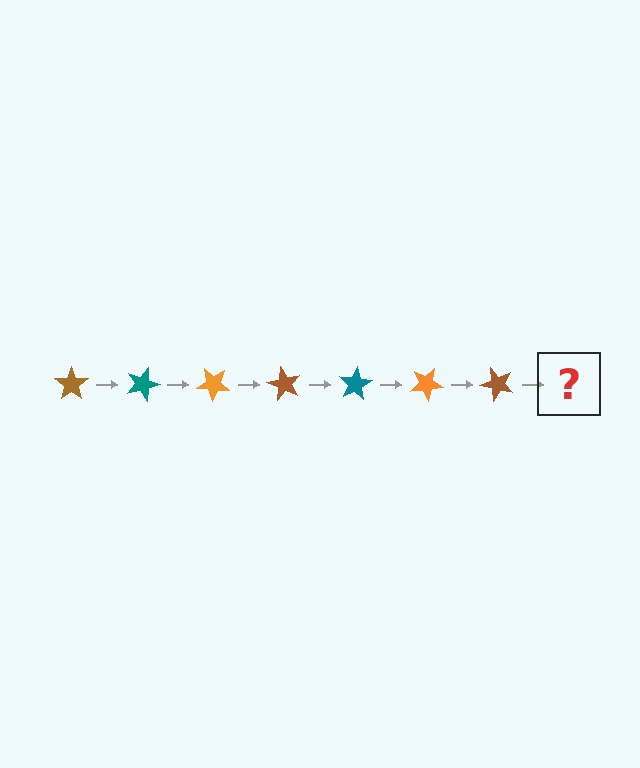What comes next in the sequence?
The next element should be a teal star, rotated 140 degrees from the start.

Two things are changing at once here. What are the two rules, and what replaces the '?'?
The two rules are that it rotates 20 degrees each step and the color cycles through brown, teal, and orange. The '?' should be a teal star, rotated 140 degrees from the start.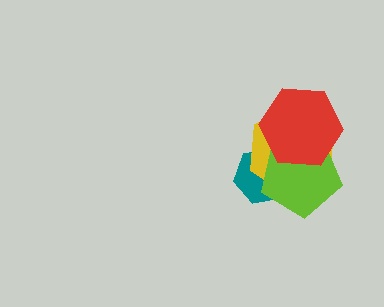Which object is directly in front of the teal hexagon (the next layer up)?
The yellow hexagon is directly in front of the teal hexagon.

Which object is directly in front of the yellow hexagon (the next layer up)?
The lime pentagon is directly in front of the yellow hexagon.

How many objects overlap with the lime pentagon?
3 objects overlap with the lime pentagon.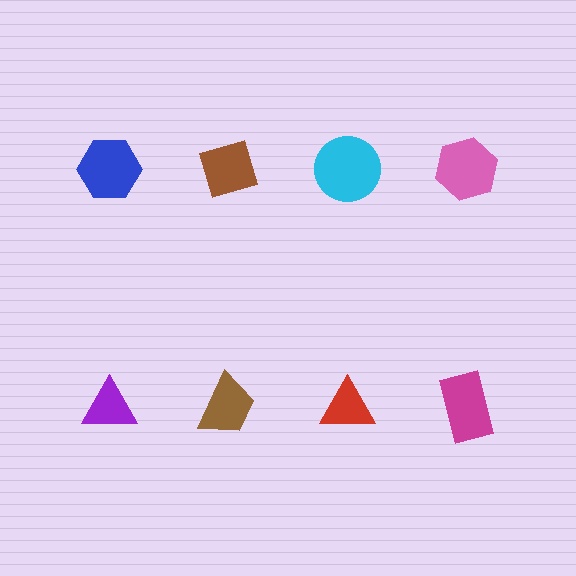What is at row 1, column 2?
A brown diamond.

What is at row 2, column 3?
A red triangle.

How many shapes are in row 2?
4 shapes.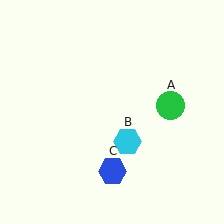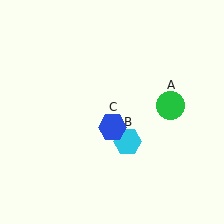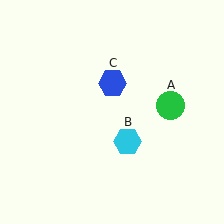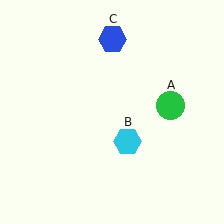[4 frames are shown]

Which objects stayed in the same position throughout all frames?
Green circle (object A) and cyan hexagon (object B) remained stationary.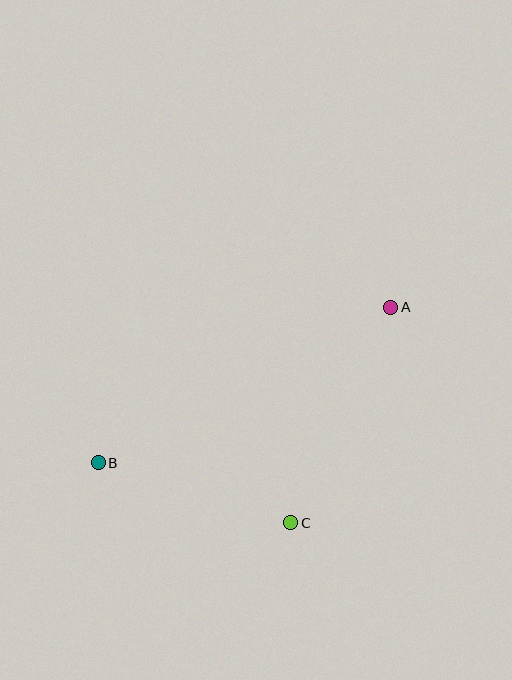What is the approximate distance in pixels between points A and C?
The distance between A and C is approximately 238 pixels.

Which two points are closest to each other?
Points B and C are closest to each other.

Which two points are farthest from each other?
Points A and B are farthest from each other.